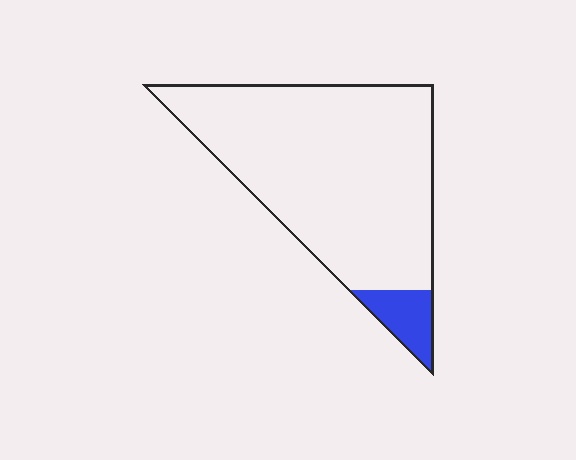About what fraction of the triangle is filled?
About one tenth (1/10).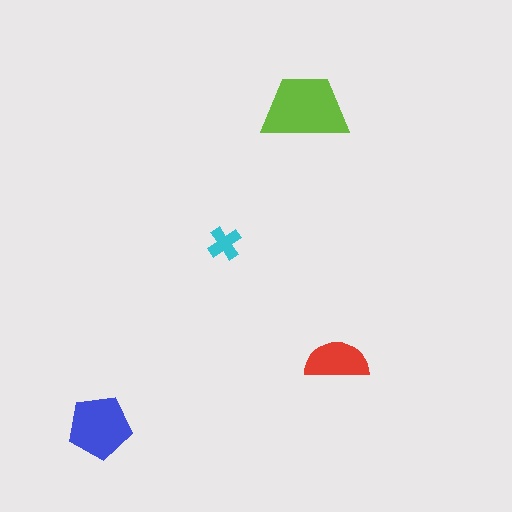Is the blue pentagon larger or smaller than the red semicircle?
Larger.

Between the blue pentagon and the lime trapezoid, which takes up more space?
The lime trapezoid.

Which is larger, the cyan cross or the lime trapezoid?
The lime trapezoid.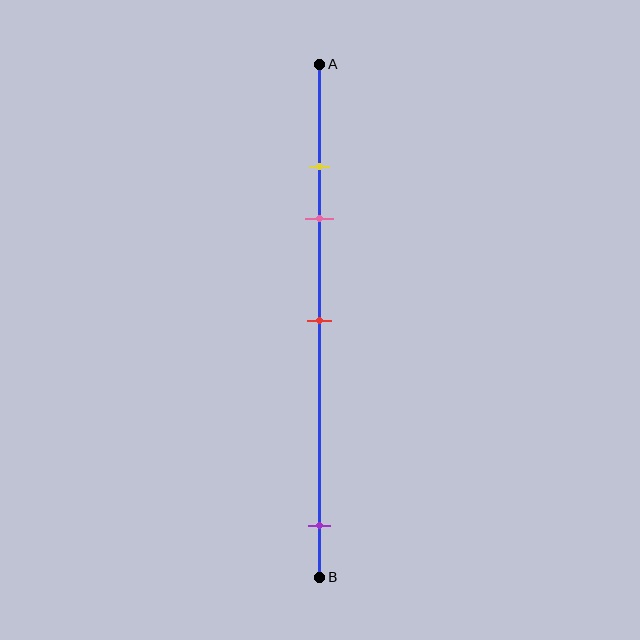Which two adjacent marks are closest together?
The yellow and pink marks are the closest adjacent pair.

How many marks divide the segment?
There are 4 marks dividing the segment.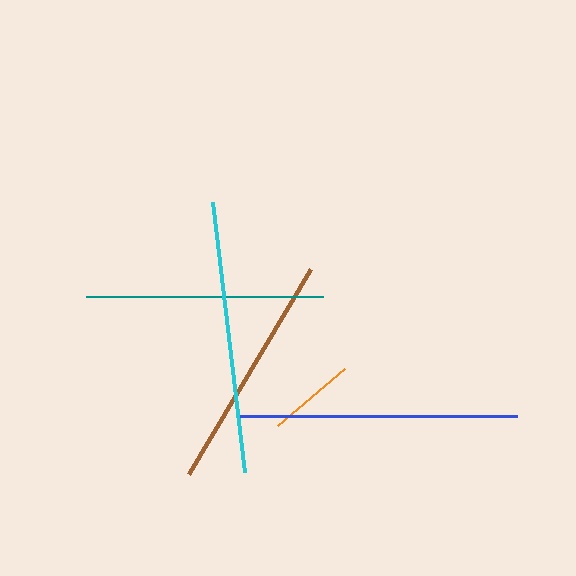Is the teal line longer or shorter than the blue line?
The blue line is longer than the teal line.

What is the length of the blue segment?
The blue segment is approximately 277 pixels long.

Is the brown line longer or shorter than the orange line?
The brown line is longer than the orange line.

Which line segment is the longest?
The blue line is the longest at approximately 277 pixels.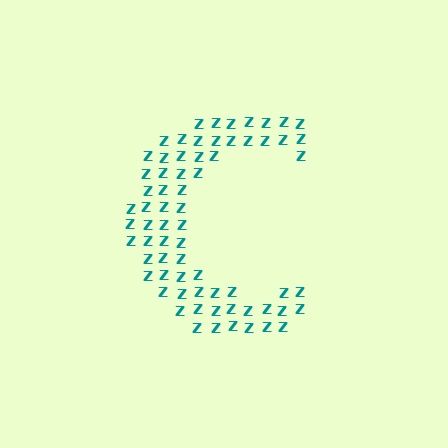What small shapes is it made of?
It is made of small letter Z's.